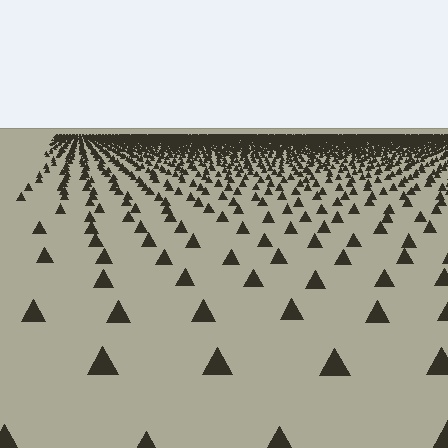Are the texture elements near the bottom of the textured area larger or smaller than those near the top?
Larger. Near the bottom, elements are closer to the viewer and appear at a bigger on-screen size.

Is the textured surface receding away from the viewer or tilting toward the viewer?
The surface is receding away from the viewer. Texture elements get smaller and denser toward the top.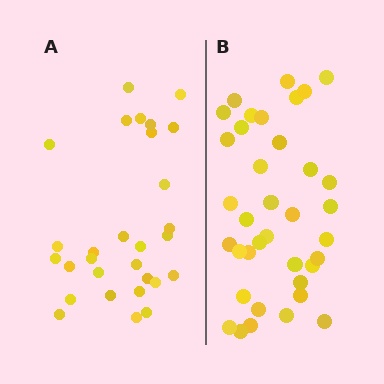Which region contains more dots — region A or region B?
Region B (the right region) has more dots.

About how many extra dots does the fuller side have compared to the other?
Region B has roughly 8 or so more dots than region A.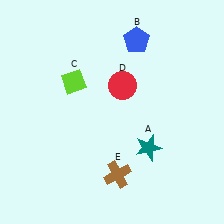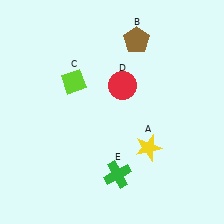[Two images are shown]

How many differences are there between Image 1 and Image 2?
There are 3 differences between the two images.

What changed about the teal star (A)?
In Image 1, A is teal. In Image 2, it changed to yellow.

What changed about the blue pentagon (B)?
In Image 1, B is blue. In Image 2, it changed to brown.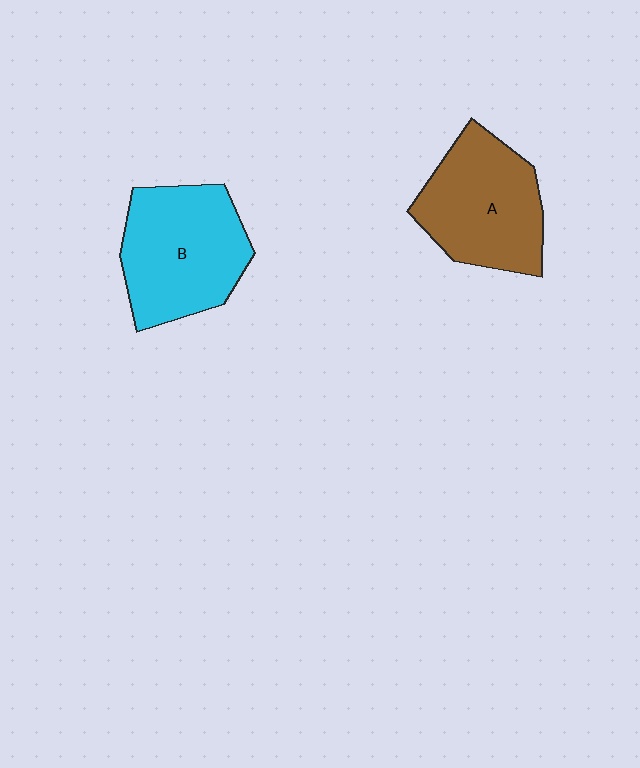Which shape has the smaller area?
Shape A (brown).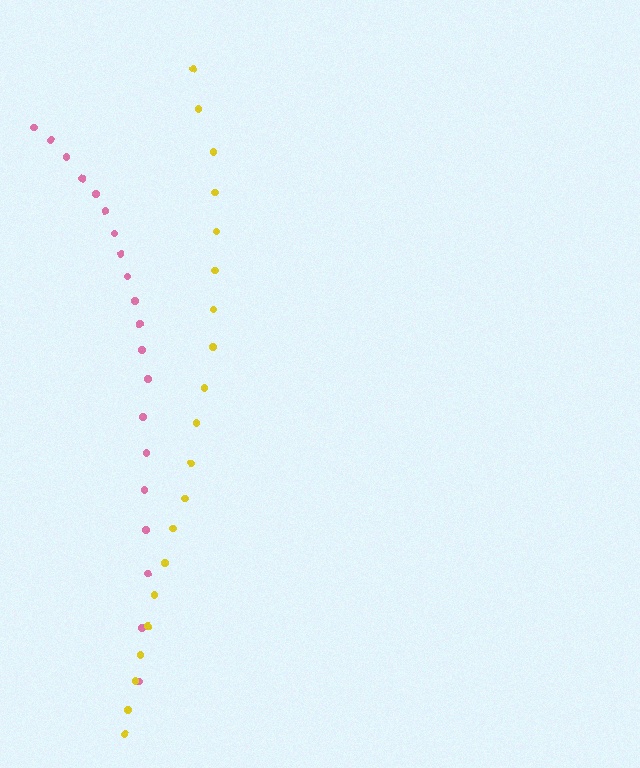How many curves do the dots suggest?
There are 2 distinct paths.